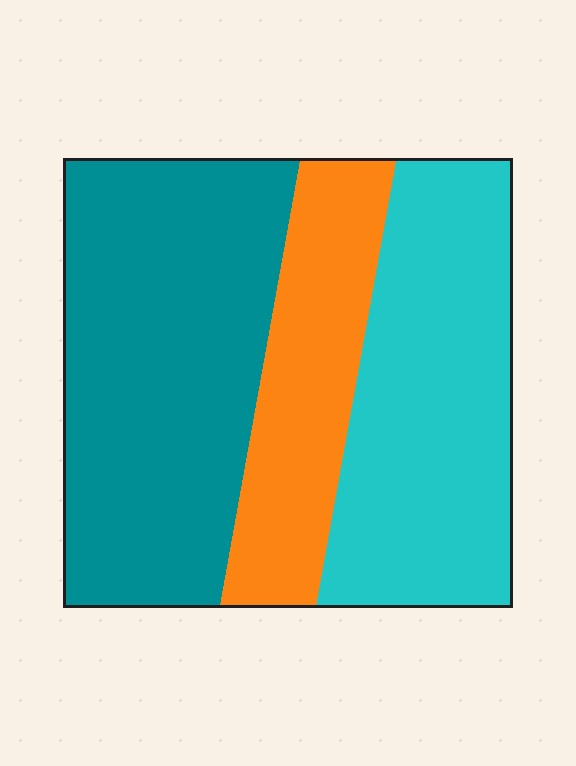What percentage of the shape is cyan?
Cyan takes up between a quarter and a half of the shape.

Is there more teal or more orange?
Teal.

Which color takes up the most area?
Teal, at roughly 45%.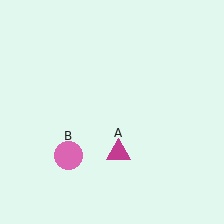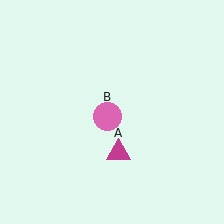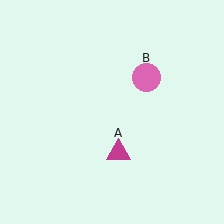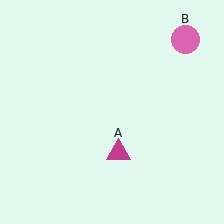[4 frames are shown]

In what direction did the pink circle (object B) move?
The pink circle (object B) moved up and to the right.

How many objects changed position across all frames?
1 object changed position: pink circle (object B).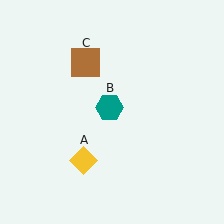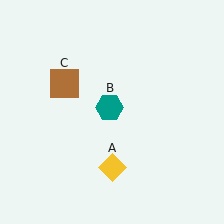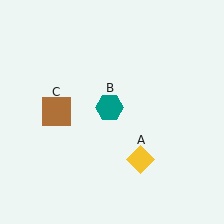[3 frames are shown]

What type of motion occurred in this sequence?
The yellow diamond (object A), brown square (object C) rotated counterclockwise around the center of the scene.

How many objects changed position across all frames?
2 objects changed position: yellow diamond (object A), brown square (object C).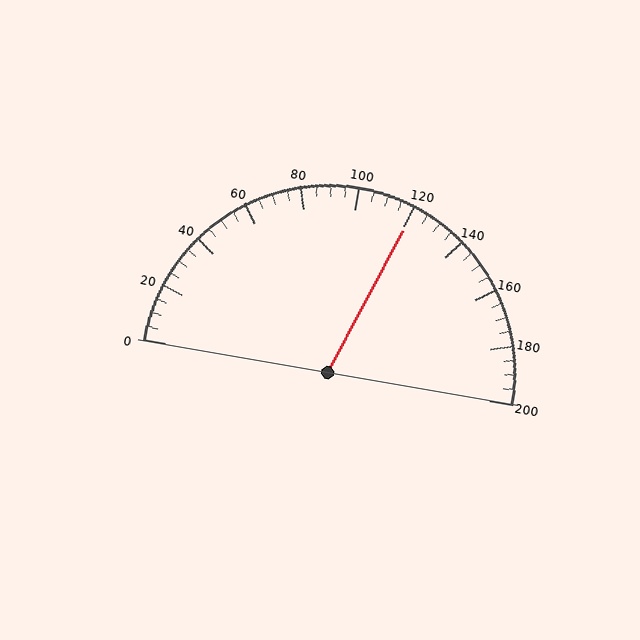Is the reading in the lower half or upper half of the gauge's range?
The reading is in the upper half of the range (0 to 200).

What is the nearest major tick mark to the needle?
The nearest major tick mark is 120.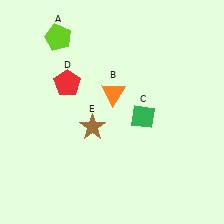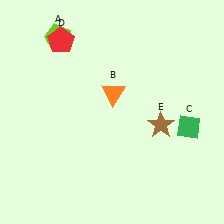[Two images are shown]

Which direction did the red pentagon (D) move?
The red pentagon (D) moved up.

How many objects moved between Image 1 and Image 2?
3 objects moved between the two images.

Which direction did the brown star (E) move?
The brown star (E) moved right.